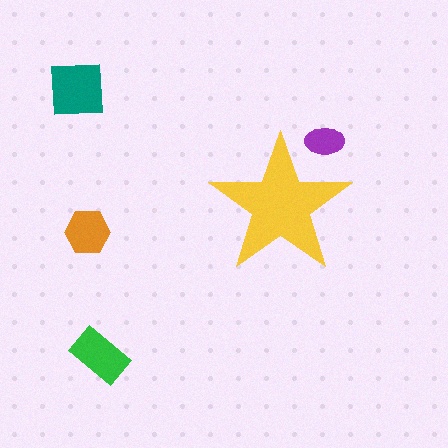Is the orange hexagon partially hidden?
No, the orange hexagon is fully visible.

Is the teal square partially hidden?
No, the teal square is fully visible.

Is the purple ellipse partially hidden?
Yes, the purple ellipse is partially hidden behind the yellow star.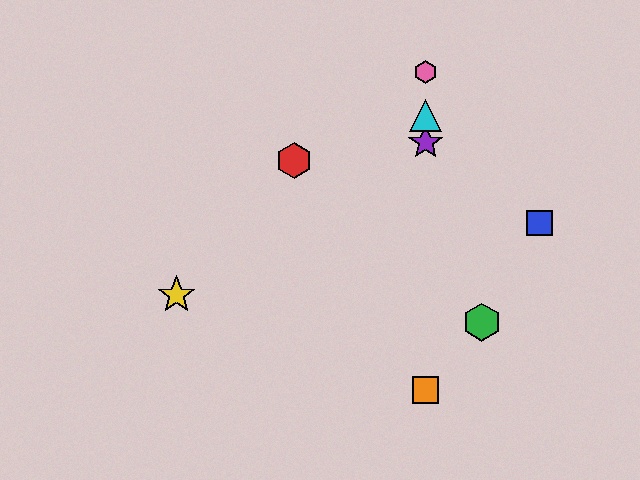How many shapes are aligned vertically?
4 shapes (the purple star, the orange square, the cyan triangle, the pink hexagon) are aligned vertically.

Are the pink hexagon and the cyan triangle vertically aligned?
Yes, both are at x≈426.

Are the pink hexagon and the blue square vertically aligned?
No, the pink hexagon is at x≈426 and the blue square is at x≈540.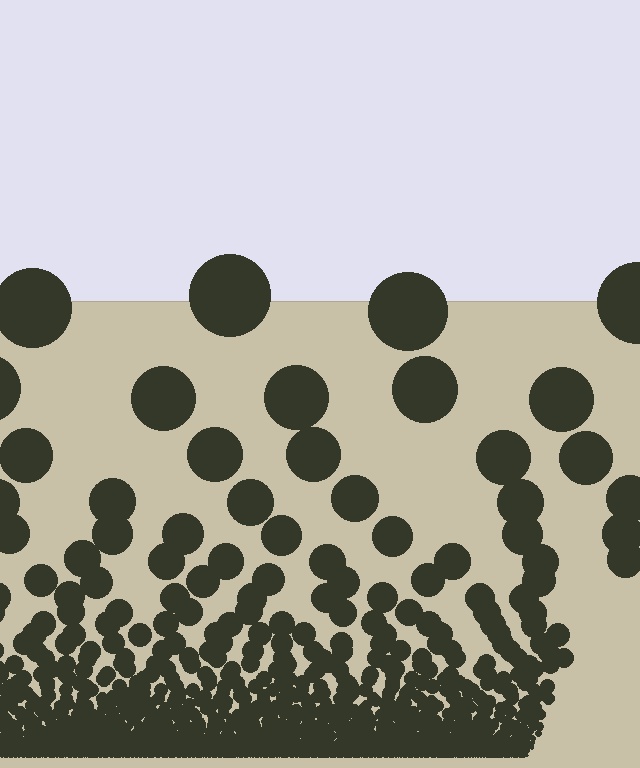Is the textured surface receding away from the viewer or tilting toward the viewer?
The surface appears to tilt toward the viewer. Texture elements get larger and sparser toward the top.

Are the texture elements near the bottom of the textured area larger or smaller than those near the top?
Smaller. The gradient is inverted — elements near the bottom are smaller and denser.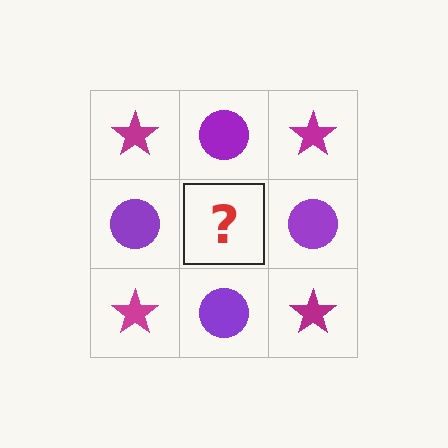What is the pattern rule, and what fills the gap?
The rule is that it alternates magenta star and purple circle in a checkerboard pattern. The gap should be filled with a magenta star.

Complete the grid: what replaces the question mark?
The question mark should be replaced with a magenta star.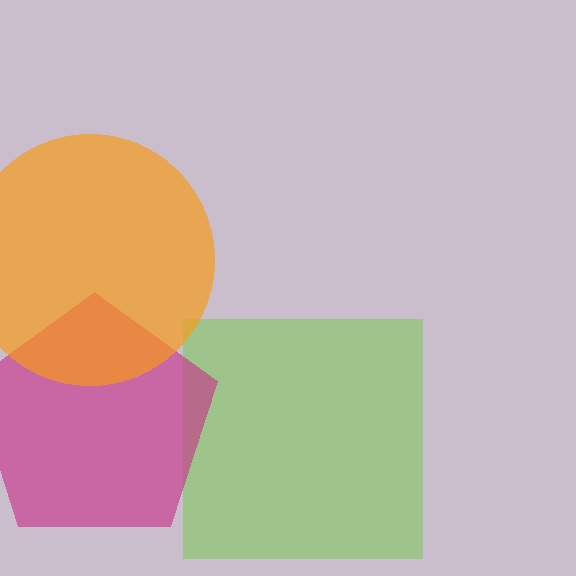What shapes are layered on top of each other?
The layered shapes are: a lime square, a magenta pentagon, an orange circle.